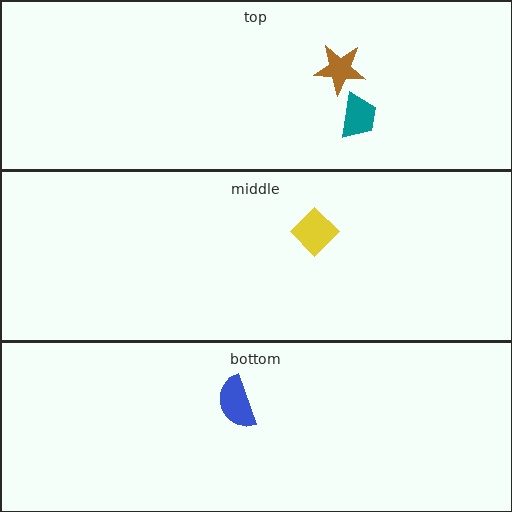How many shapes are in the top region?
2.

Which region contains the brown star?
The top region.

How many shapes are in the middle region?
1.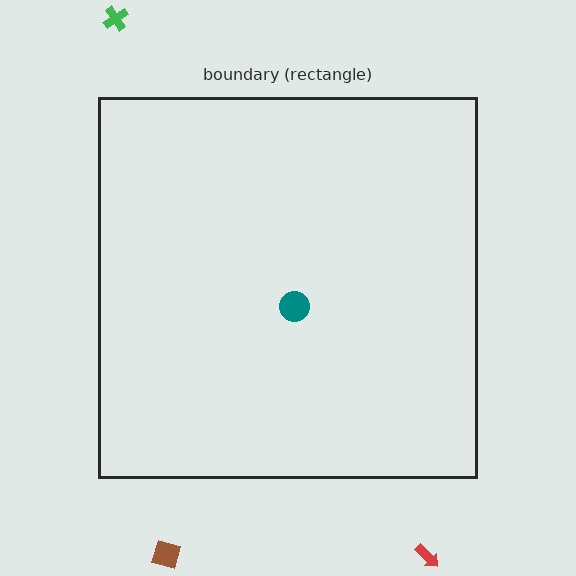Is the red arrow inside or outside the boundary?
Outside.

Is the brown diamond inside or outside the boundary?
Outside.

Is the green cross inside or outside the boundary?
Outside.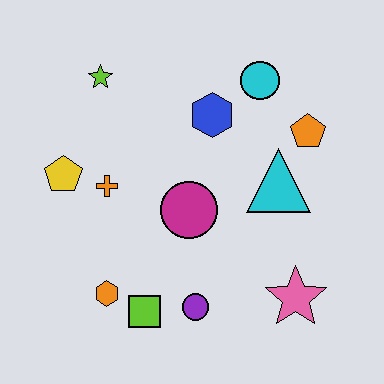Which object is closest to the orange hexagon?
The lime square is closest to the orange hexagon.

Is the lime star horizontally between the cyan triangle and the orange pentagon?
No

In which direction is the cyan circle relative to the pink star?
The cyan circle is above the pink star.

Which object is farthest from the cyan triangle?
The yellow pentagon is farthest from the cyan triangle.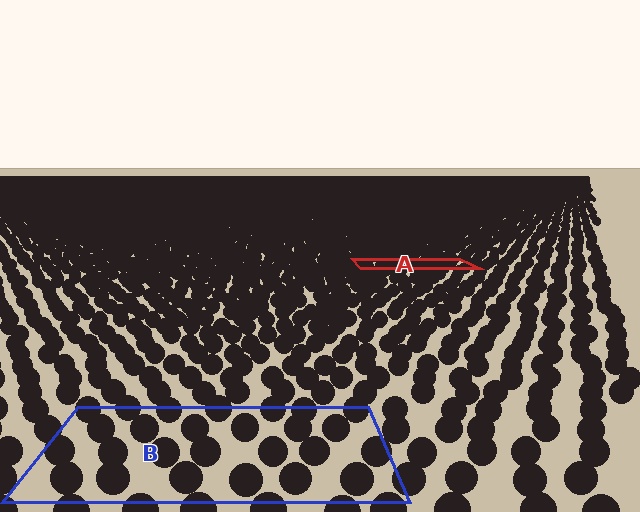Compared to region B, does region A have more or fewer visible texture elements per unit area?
Region A has more texture elements per unit area — they are packed more densely because it is farther away.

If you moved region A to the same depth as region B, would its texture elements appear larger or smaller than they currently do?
They would appear larger. At a closer depth, the same texture elements are projected at a bigger on-screen size.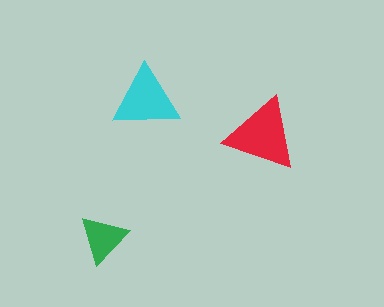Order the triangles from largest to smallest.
the red one, the cyan one, the green one.